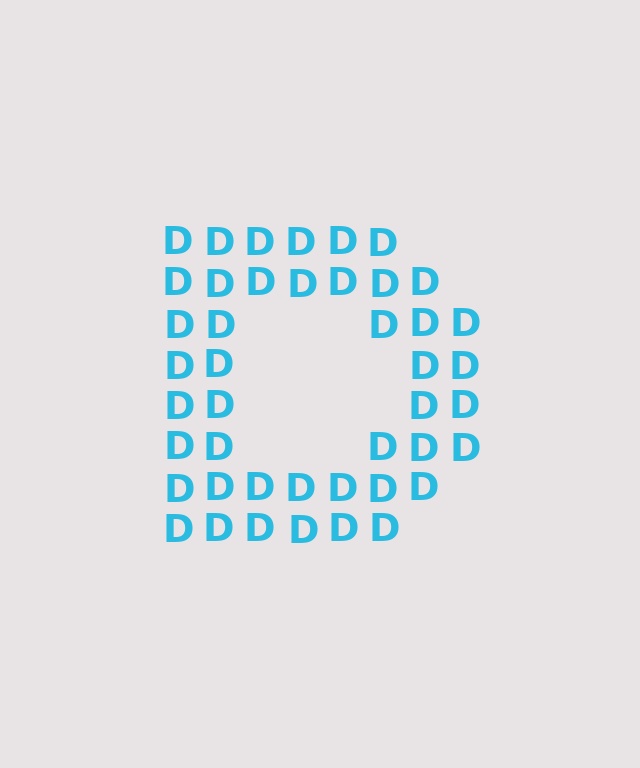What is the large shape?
The large shape is the letter D.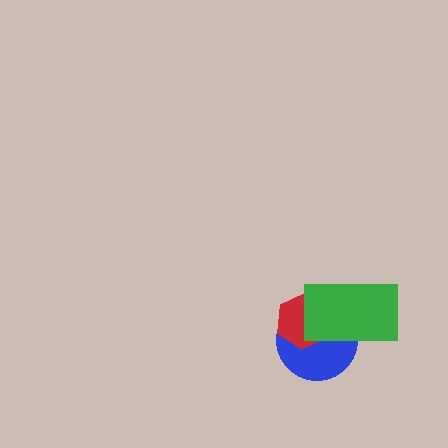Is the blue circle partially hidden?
Yes, it is partially covered by another shape.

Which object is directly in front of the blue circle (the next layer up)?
The red hexagon is directly in front of the blue circle.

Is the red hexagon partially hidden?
Yes, it is partially covered by another shape.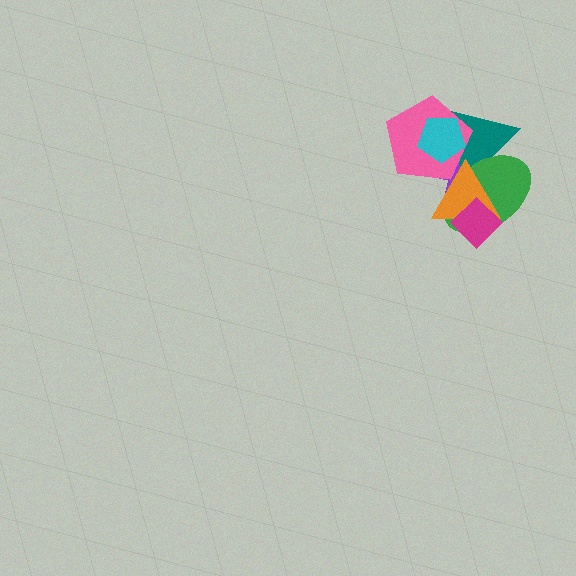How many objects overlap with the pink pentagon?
5 objects overlap with the pink pentagon.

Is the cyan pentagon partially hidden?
No, no other shape covers it.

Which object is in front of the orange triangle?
The magenta diamond is in front of the orange triangle.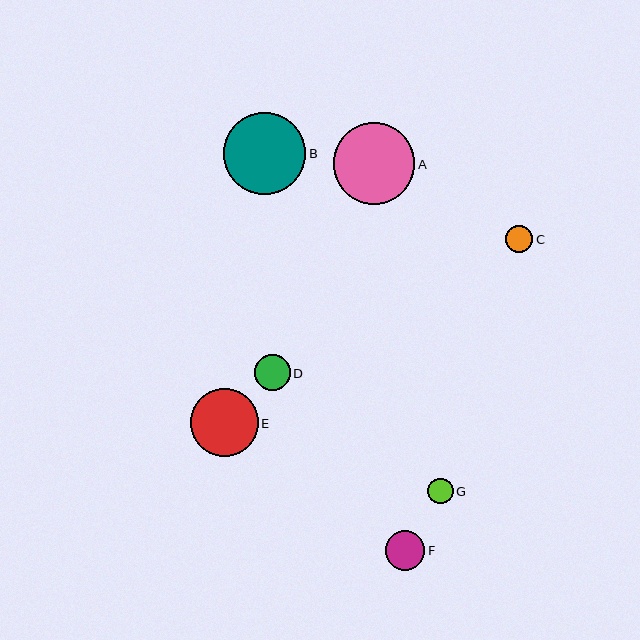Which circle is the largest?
Circle B is the largest with a size of approximately 82 pixels.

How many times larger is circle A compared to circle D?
Circle A is approximately 2.3 times the size of circle D.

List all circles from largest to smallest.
From largest to smallest: B, A, E, F, D, C, G.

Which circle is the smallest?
Circle G is the smallest with a size of approximately 25 pixels.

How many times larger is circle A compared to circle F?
Circle A is approximately 2.1 times the size of circle F.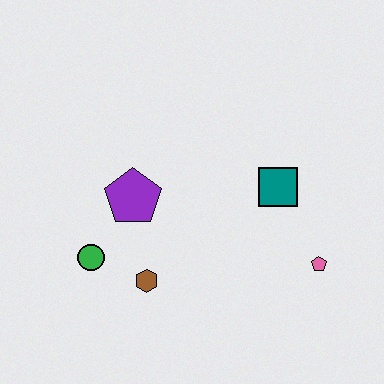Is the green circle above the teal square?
No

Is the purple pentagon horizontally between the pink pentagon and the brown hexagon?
No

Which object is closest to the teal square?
The pink pentagon is closest to the teal square.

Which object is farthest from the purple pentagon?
The pink pentagon is farthest from the purple pentagon.